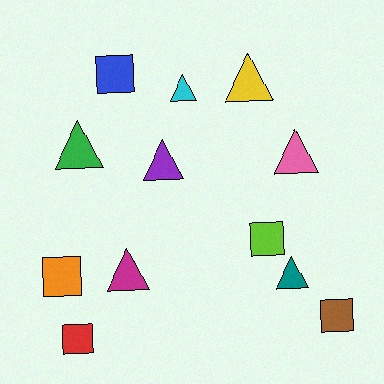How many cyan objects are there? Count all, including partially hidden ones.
There is 1 cyan object.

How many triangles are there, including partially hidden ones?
There are 7 triangles.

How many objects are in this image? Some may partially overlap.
There are 12 objects.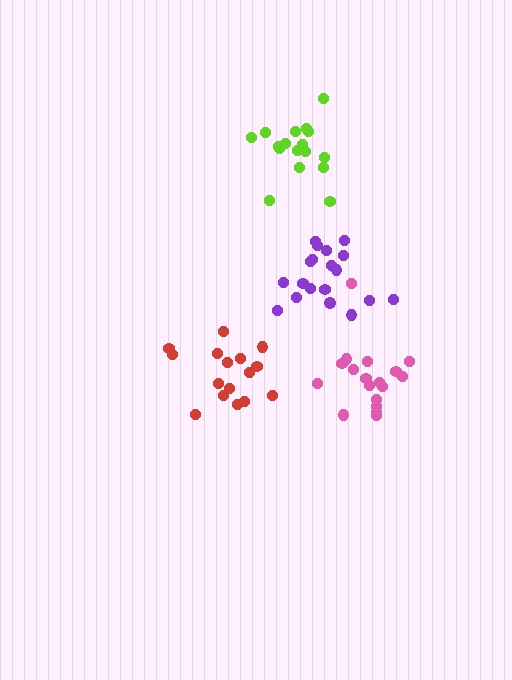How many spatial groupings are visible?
There are 4 spatial groupings.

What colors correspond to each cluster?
The clusters are colored: pink, red, lime, purple.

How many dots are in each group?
Group 1: 18 dots, Group 2: 16 dots, Group 3: 17 dots, Group 4: 19 dots (70 total).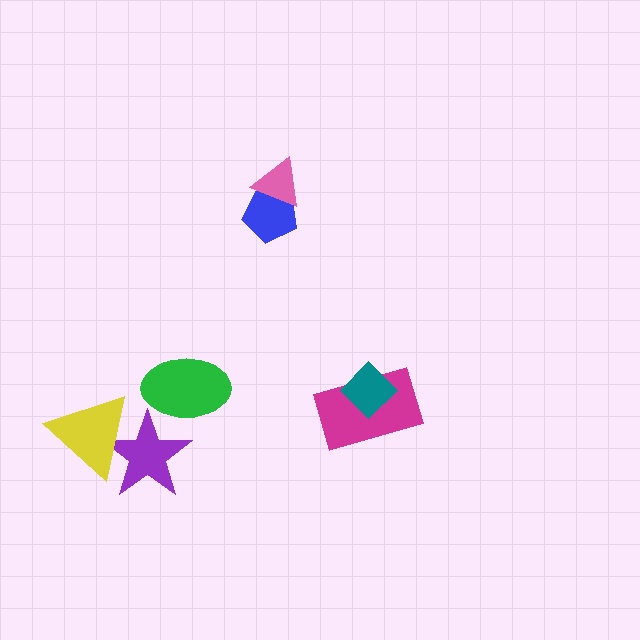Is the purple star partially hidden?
Yes, it is partially covered by another shape.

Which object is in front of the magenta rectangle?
The teal diamond is in front of the magenta rectangle.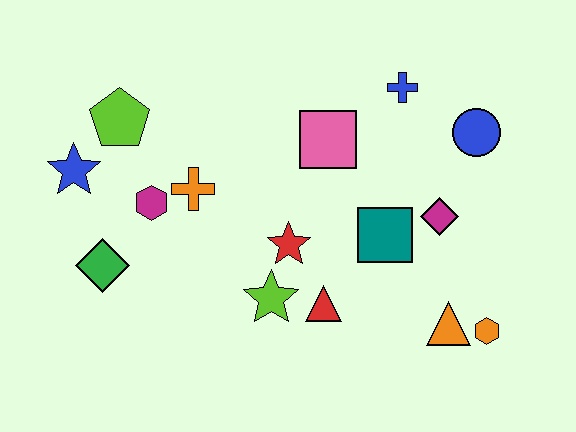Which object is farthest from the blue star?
The orange hexagon is farthest from the blue star.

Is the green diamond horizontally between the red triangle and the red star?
No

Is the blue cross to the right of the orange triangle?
No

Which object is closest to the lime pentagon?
The blue star is closest to the lime pentagon.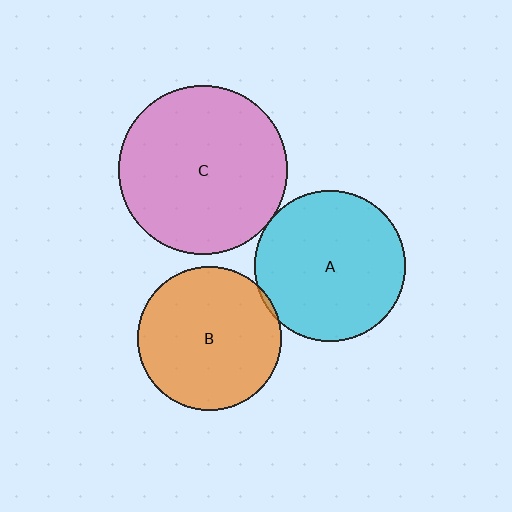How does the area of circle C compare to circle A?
Approximately 1.2 times.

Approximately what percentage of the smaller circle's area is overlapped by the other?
Approximately 5%.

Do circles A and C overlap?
Yes.